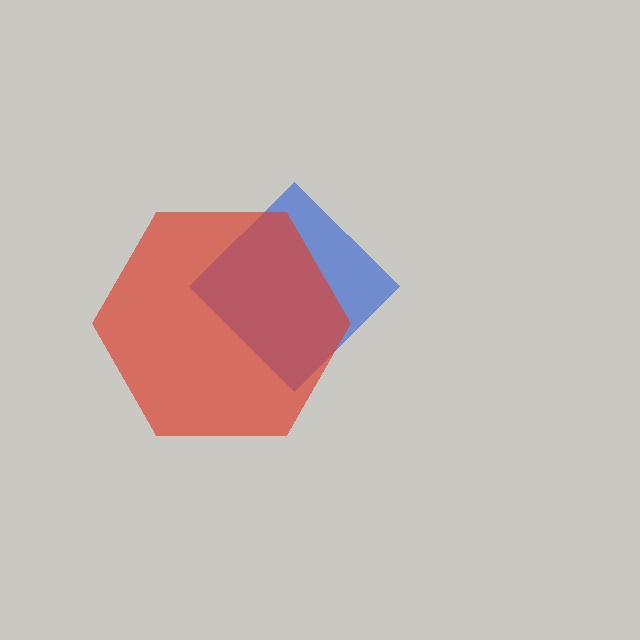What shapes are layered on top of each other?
The layered shapes are: a blue diamond, a red hexagon.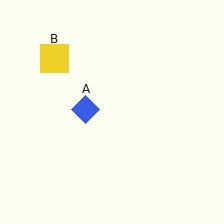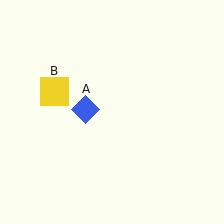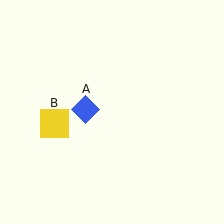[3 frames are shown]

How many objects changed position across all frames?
1 object changed position: yellow square (object B).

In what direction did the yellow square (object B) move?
The yellow square (object B) moved down.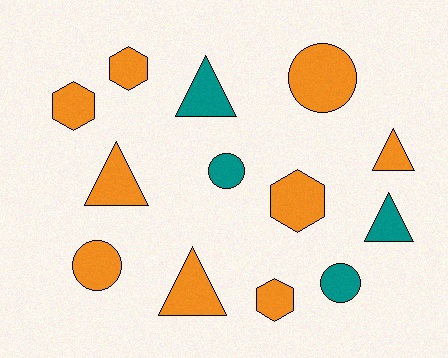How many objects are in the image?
There are 13 objects.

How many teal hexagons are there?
There are no teal hexagons.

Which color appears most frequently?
Orange, with 9 objects.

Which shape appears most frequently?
Triangle, with 5 objects.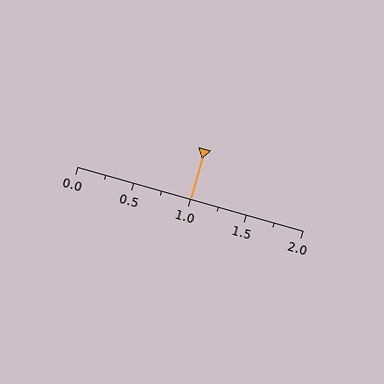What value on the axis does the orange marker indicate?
The marker indicates approximately 1.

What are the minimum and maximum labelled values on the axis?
The axis runs from 0.0 to 2.0.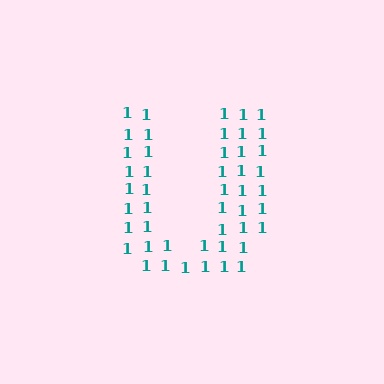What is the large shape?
The large shape is the letter U.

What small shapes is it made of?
It is made of small digit 1's.